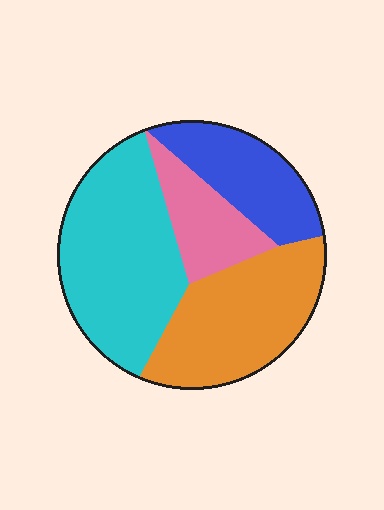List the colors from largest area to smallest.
From largest to smallest: cyan, orange, blue, pink.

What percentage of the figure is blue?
Blue covers around 20% of the figure.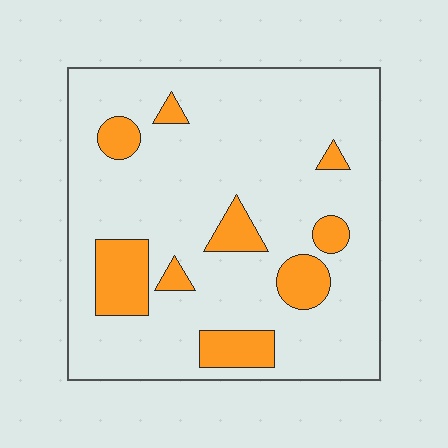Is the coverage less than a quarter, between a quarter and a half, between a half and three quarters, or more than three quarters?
Less than a quarter.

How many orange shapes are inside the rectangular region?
9.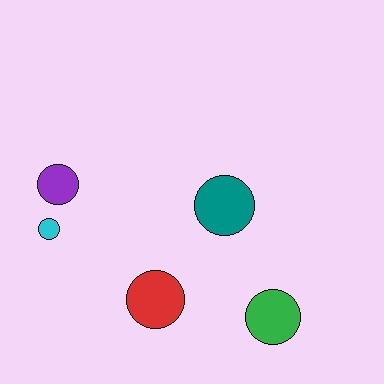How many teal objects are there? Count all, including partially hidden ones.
There is 1 teal object.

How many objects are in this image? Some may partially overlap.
There are 5 objects.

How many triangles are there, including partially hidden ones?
There are no triangles.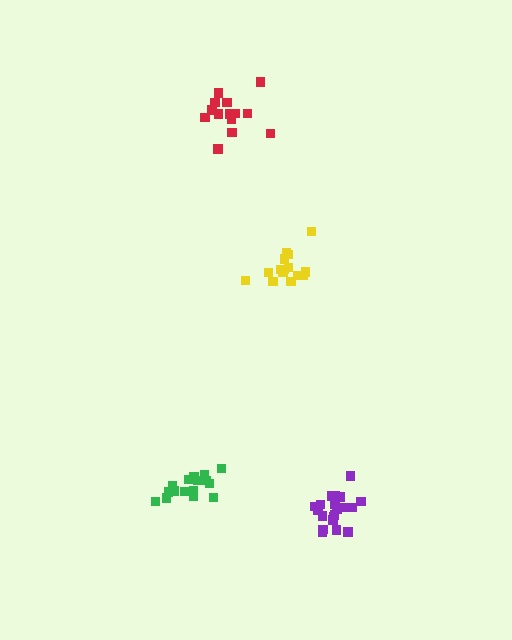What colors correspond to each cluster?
The clusters are colored: yellow, green, red, purple.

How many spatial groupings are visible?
There are 4 spatial groupings.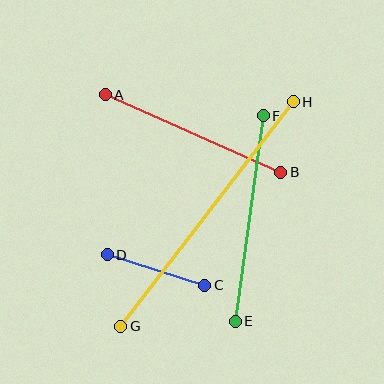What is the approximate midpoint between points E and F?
The midpoint is at approximately (249, 219) pixels.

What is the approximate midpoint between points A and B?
The midpoint is at approximately (193, 133) pixels.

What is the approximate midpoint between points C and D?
The midpoint is at approximately (156, 270) pixels.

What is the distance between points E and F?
The distance is approximately 207 pixels.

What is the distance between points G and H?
The distance is approximately 283 pixels.